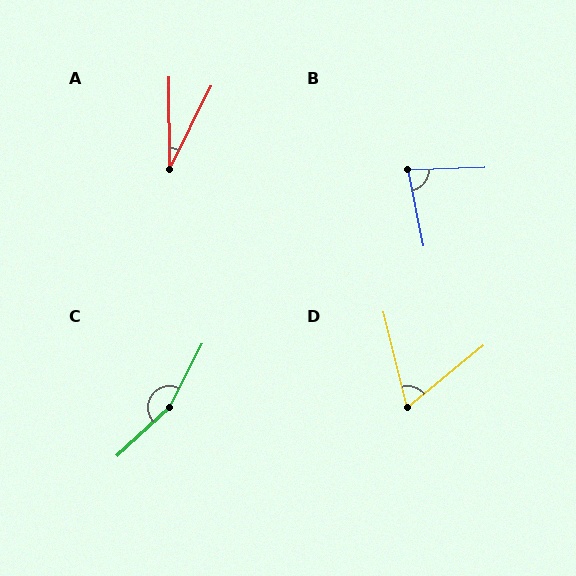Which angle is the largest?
C, at approximately 159 degrees.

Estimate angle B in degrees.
Approximately 80 degrees.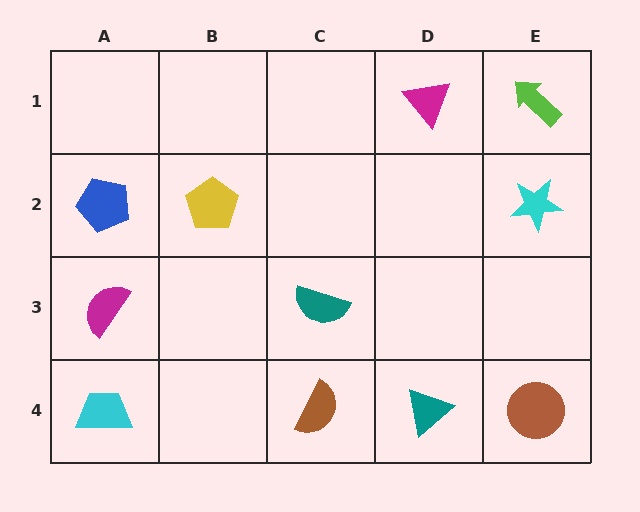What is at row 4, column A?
A cyan trapezoid.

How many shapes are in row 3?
2 shapes.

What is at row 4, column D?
A teal triangle.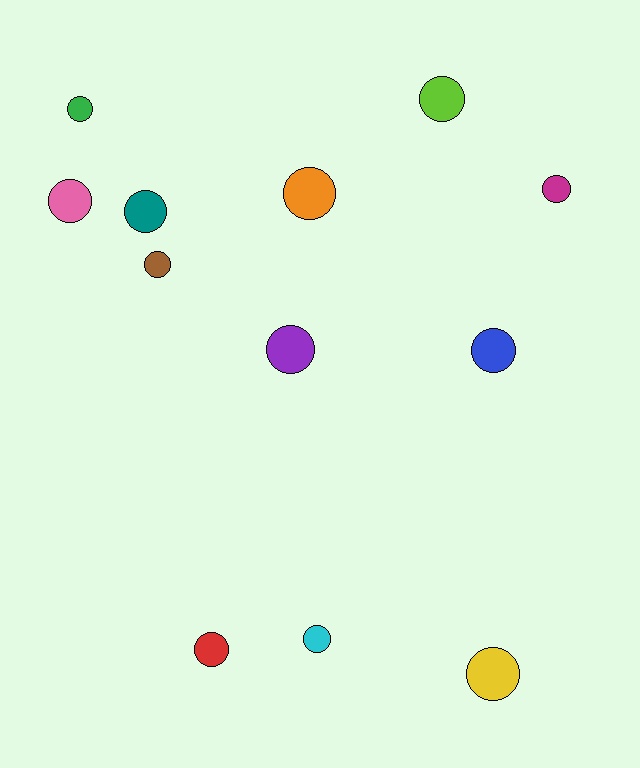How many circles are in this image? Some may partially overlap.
There are 12 circles.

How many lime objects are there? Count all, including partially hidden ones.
There is 1 lime object.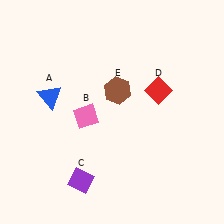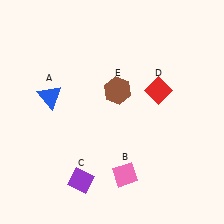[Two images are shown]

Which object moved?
The pink diamond (B) moved down.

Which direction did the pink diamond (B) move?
The pink diamond (B) moved down.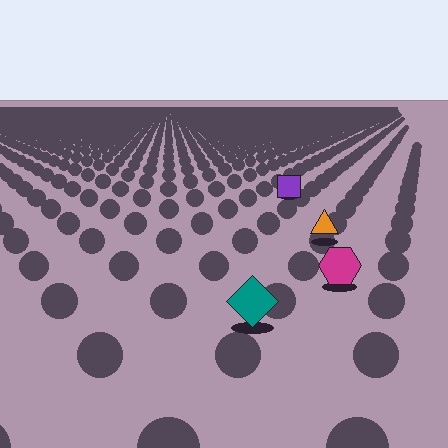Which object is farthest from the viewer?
The purple square is farthest from the viewer. It appears smaller and the ground texture around it is denser.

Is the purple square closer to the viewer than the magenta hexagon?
No. The magenta hexagon is closer — you can tell from the texture gradient: the ground texture is coarser near it.